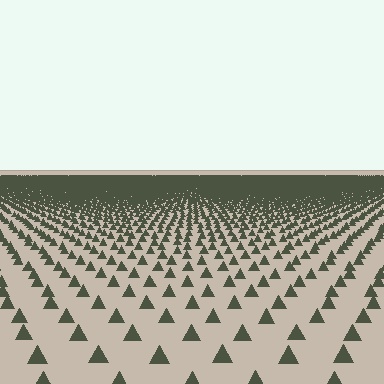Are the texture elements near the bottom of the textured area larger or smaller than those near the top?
Larger. Near the bottom, elements are closer to the viewer and appear at a bigger on-screen size.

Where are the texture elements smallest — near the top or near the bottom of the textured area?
Near the top.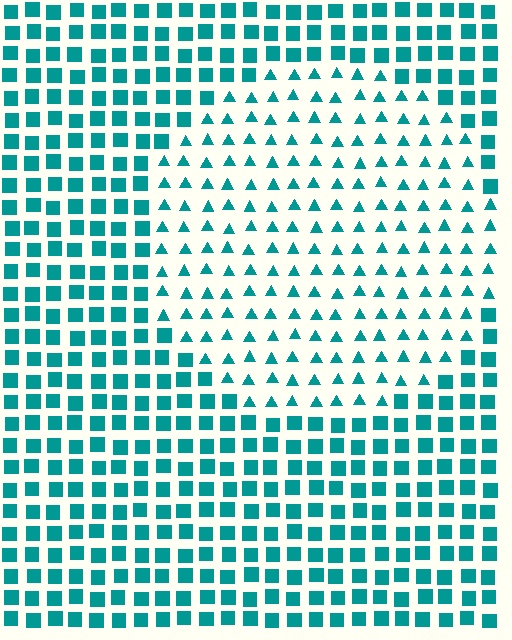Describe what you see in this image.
The image is filled with small teal elements arranged in a uniform grid. A circle-shaped region contains triangles, while the surrounding area contains squares. The boundary is defined purely by the change in element shape.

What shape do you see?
I see a circle.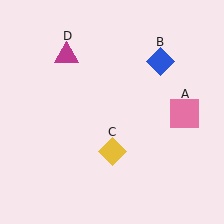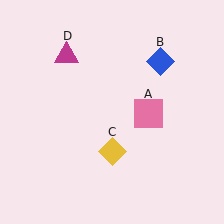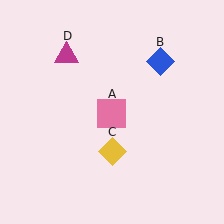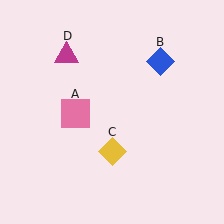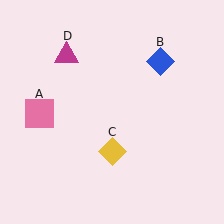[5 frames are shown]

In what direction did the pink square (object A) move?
The pink square (object A) moved left.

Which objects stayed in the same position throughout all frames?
Blue diamond (object B) and yellow diamond (object C) and magenta triangle (object D) remained stationary.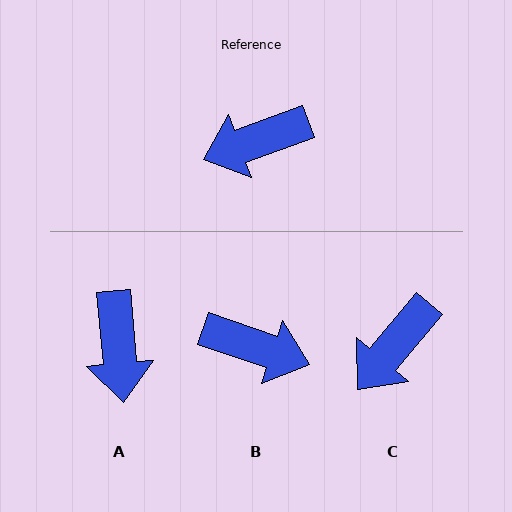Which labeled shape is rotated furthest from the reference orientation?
B, about 141 degrees away.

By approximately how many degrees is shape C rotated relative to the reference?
Approximately 30 degrees counter-clockwise.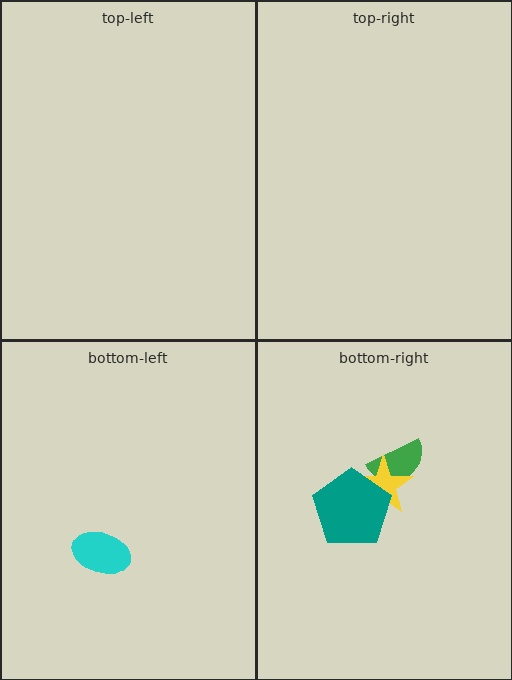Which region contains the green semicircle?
The bottom-right region.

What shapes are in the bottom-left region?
The cyan ellipse.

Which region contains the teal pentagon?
The bottom-right region.